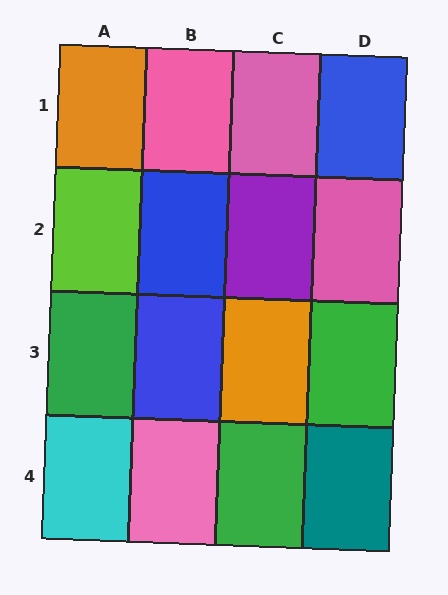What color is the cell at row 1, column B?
Pink.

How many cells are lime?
1 cell is lime.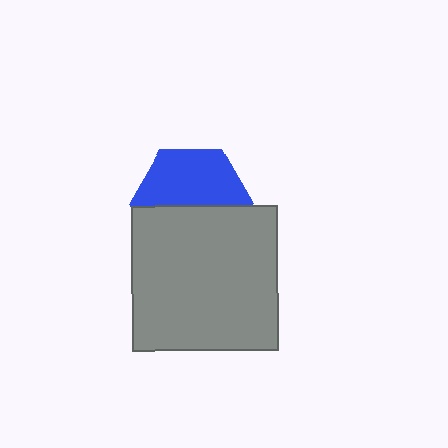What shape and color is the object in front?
The object in front is a gray square.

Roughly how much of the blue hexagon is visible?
About half of it is visible (roughly 53%).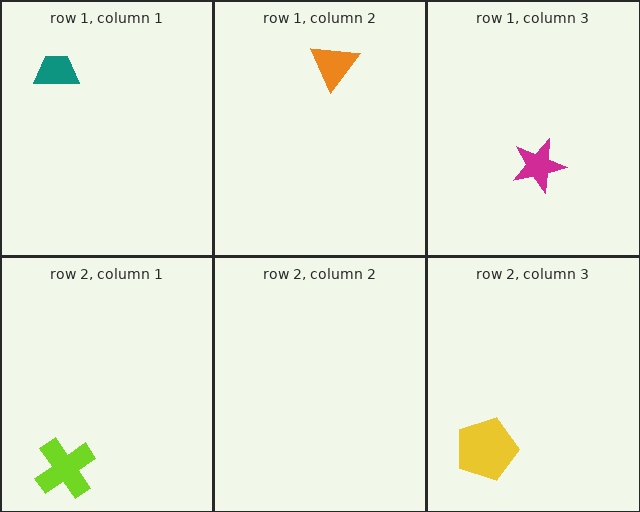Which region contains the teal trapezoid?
The row 1, column 1 region.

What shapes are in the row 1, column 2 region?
The orange triangle.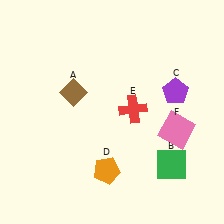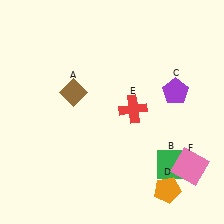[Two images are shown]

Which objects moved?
The objects that moved are: the orange pentagon (D), the pink square (F).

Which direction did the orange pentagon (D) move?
The orange pentagon (D) moved right.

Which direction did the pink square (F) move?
The pink square (F) moved down.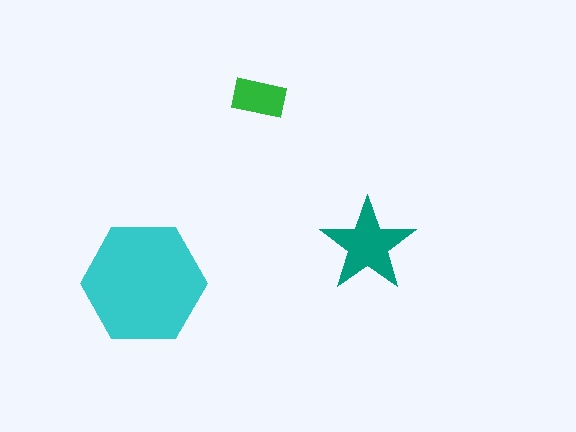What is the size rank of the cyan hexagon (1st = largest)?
1st.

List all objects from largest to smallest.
The cyan hexagon, the teal star, the green rectangle.